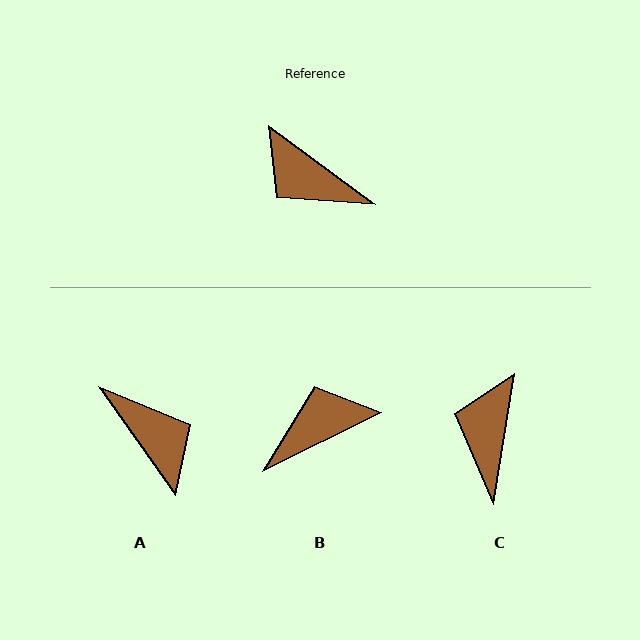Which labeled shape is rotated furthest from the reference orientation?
A, about 162 degrees away.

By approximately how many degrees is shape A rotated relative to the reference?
Approximately 162 degrees counter-clockwise.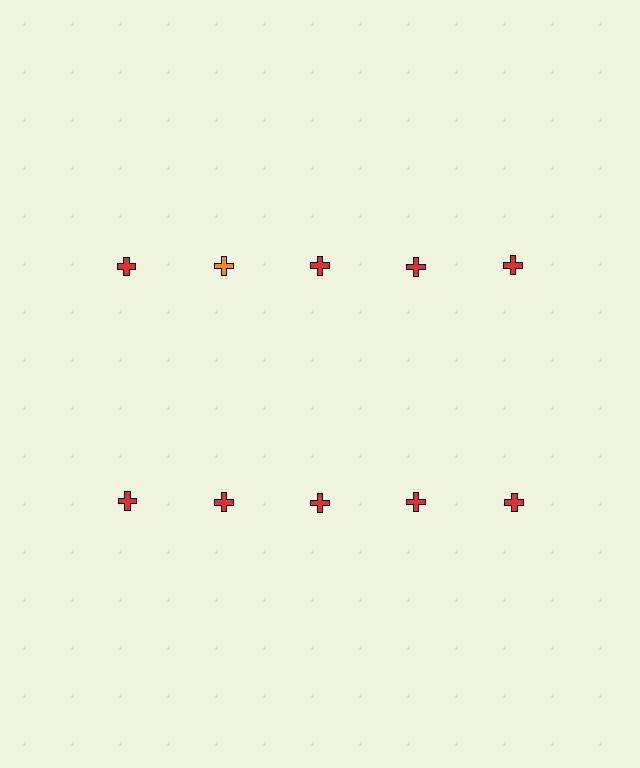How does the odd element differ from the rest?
It has a different color: orange instead of red.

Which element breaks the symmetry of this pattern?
The orange cross in the top row, second from left column breaks the symmetry. All other shapes are red crosses.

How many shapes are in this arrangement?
There are 10 shapes arranged in a grid pattern.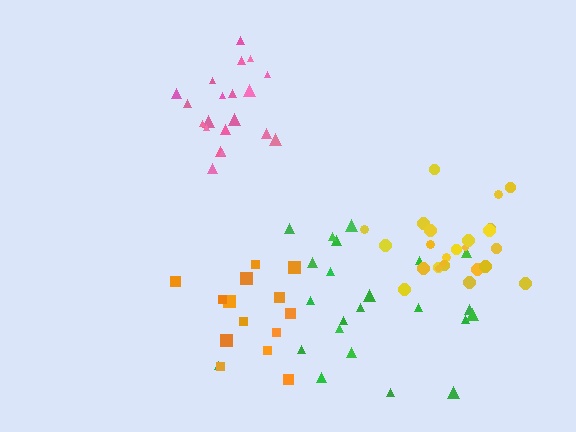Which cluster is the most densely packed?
Yellow.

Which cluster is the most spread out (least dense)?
Green.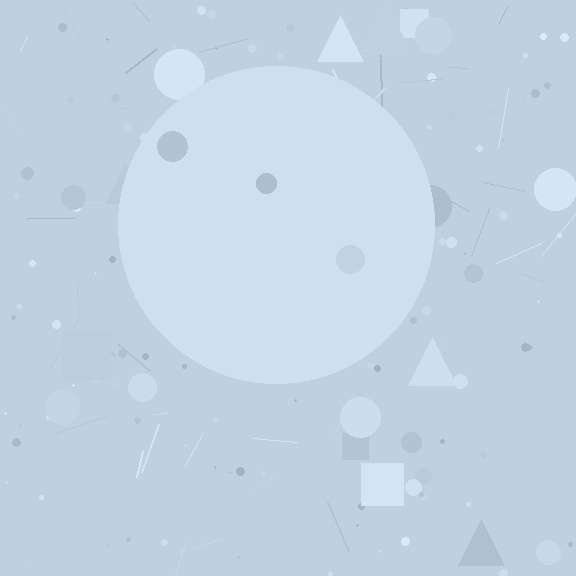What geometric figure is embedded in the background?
A circle is embedded in the background.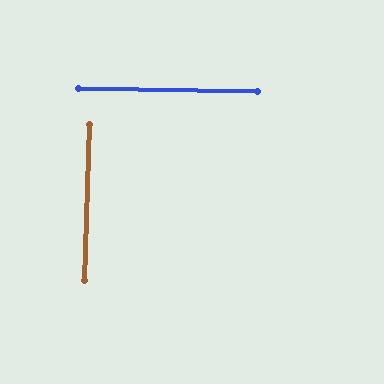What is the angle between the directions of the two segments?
Approximately 89 degrees.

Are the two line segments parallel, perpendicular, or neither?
Perpendicular — they meet at approximately 89°.